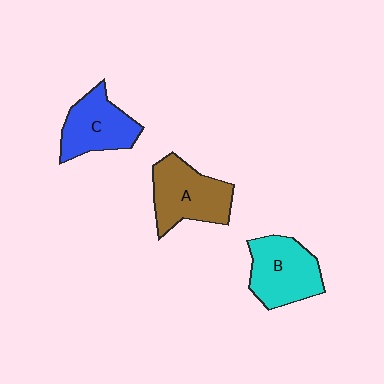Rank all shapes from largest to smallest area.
From largest to smallest: A (brown), B (cyan), C (blue).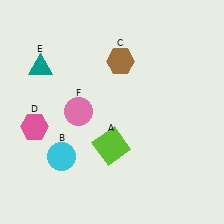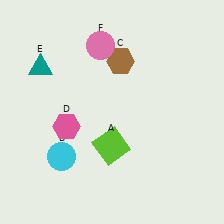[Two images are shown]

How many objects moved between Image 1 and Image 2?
2 objects moved between the two images.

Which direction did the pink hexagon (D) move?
The pink hexagon (D) moved right.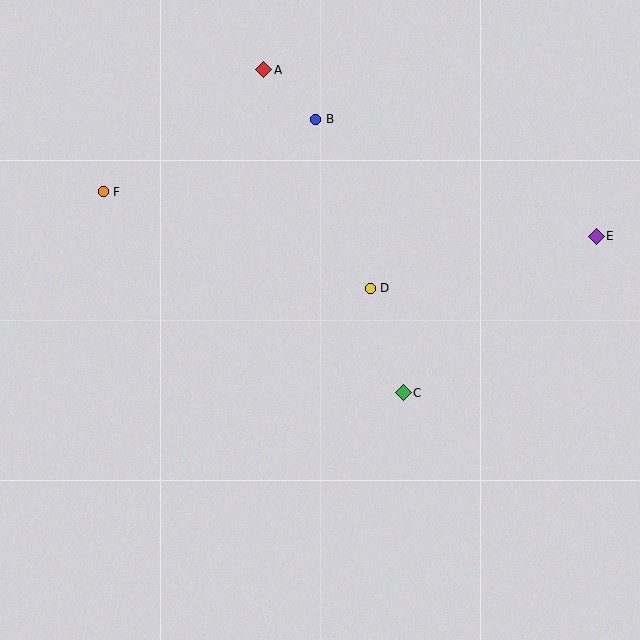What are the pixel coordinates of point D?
Point D is at (370, 288).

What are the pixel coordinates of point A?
Point A is at (264, 70).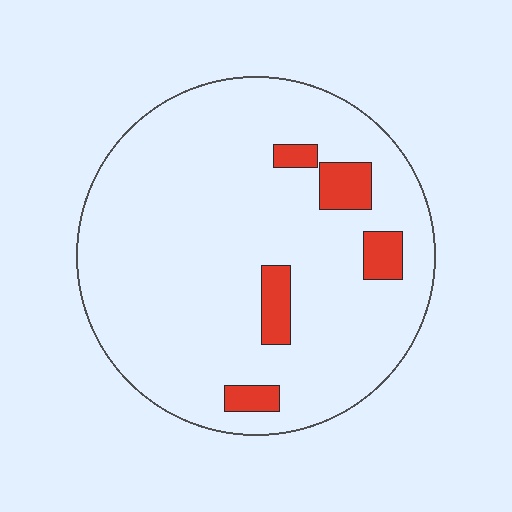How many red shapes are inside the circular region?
5.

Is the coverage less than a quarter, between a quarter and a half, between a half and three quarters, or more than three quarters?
Less than a quarter.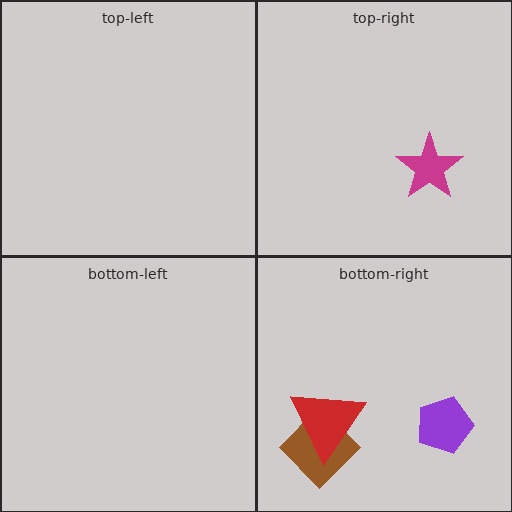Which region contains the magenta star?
The top-right region.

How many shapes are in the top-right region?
1.